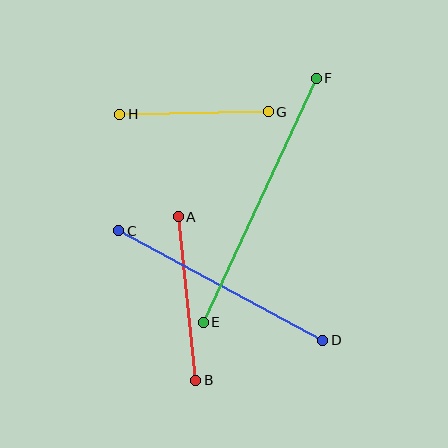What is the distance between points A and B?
The distance is approximately 164 pixels.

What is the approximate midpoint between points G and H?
The midpoint is at approximately (194, 113) pixels.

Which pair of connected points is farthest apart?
Points E and F are farthest apart.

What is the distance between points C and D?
The distance is approximately 232 pixels.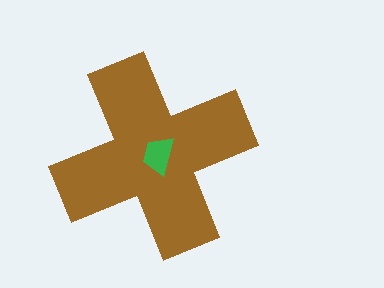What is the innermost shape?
The green trapezoid.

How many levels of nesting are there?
2.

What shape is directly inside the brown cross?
The green trapezoid.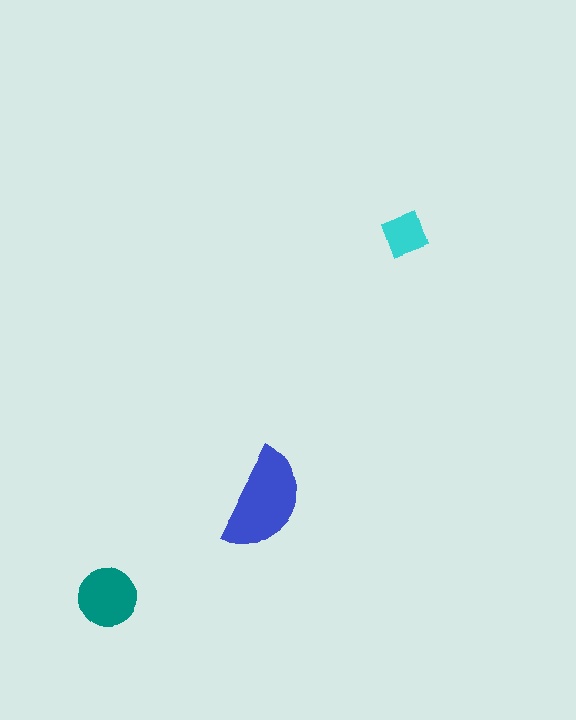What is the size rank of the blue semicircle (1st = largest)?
1st.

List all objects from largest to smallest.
The blue semicircle, the teal circle, the cyan square.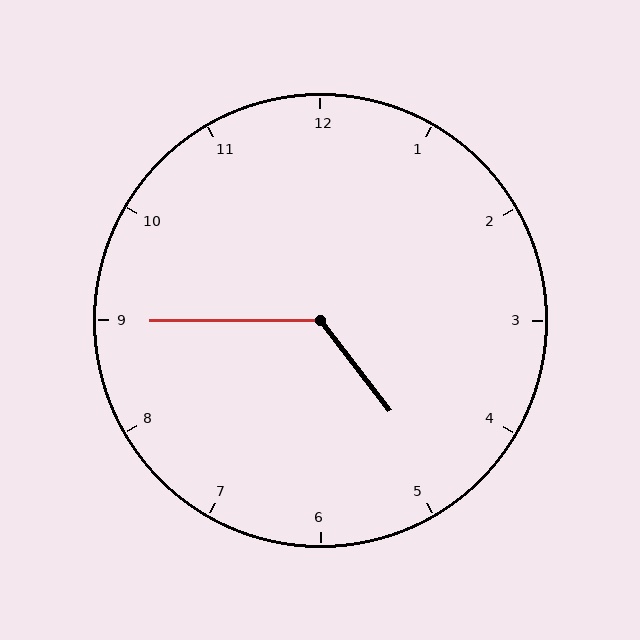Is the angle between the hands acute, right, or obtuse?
It is obtuse.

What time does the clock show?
4:45.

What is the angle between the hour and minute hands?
Approximately 128 degrees.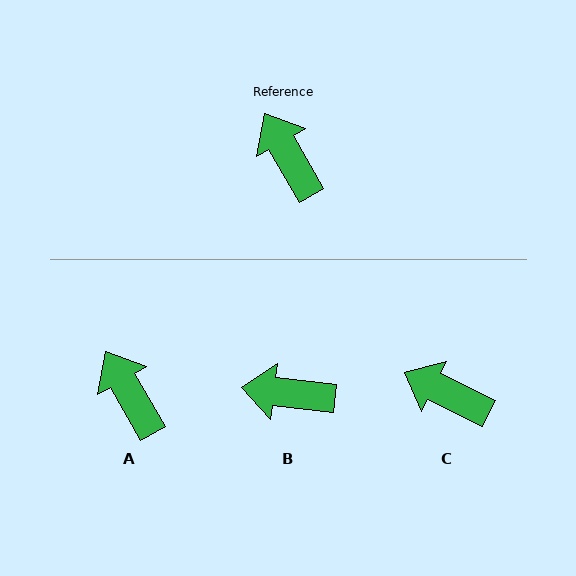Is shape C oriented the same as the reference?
No, it is off by about 34 degrees.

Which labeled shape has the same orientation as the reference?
A.